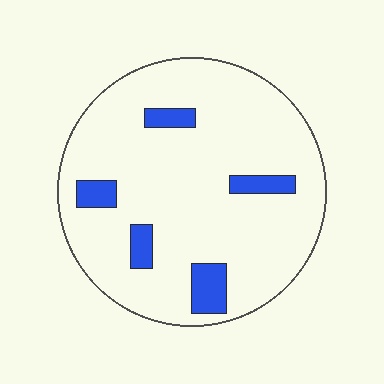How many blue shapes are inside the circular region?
5.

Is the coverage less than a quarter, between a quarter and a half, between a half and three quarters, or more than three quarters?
Less than a quarter.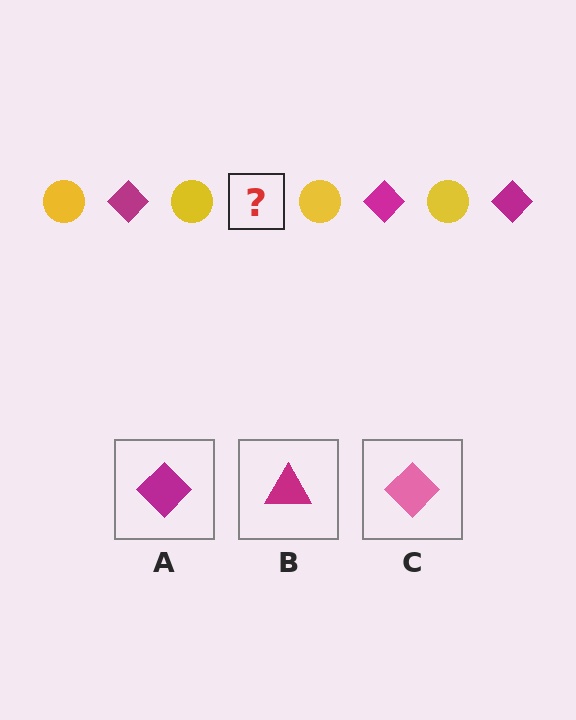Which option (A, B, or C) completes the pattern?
A.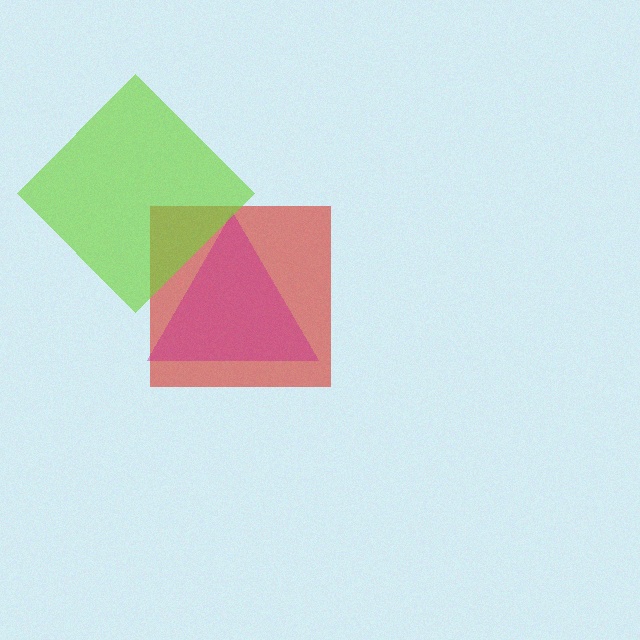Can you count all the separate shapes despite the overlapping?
Yes, there are 3 separate shapes.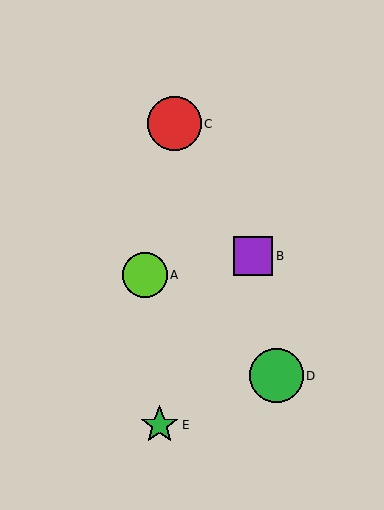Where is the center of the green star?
The center of the green star is at (160, 425).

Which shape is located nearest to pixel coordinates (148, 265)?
The lime circle (labeled A) at (145, 275) is nearest to that location.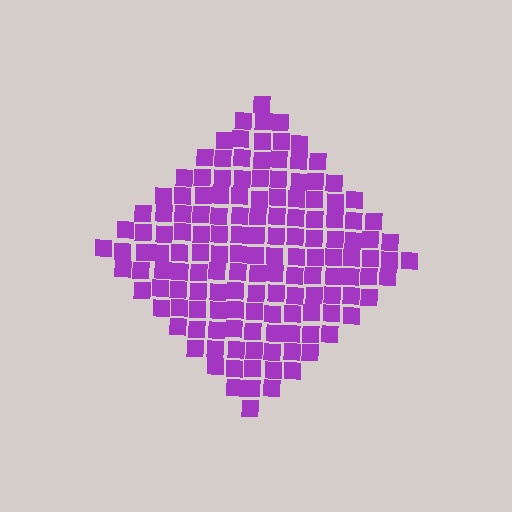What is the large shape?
The large shape is a diamond.